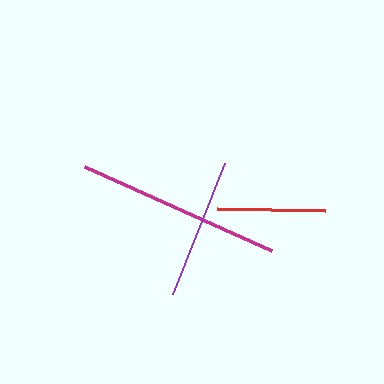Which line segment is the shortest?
The red line is the shortest at approximately 108 pixels.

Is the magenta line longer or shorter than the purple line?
The magenta line is longer than the purple line.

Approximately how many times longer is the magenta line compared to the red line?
The magenta line is approximately 1.9 times the length of the red line.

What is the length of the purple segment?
The purple segment is approximately 142 pixels long.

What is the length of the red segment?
The red segment is approximately 108 pixels long.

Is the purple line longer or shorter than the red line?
The purple line is longer than the red line.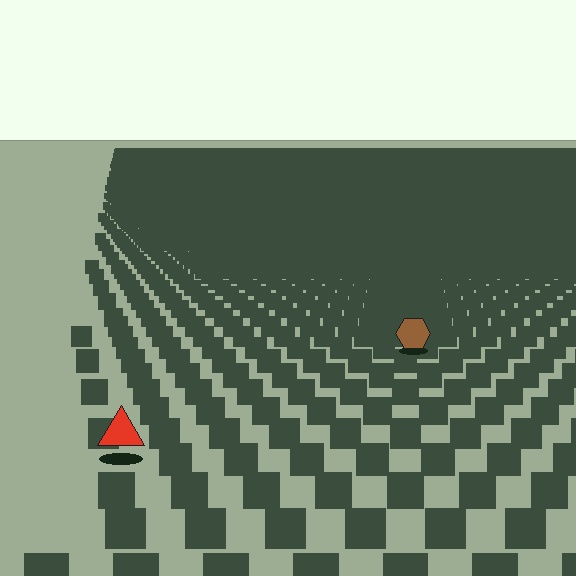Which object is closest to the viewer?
The red triangle is closest. The texture marks near it are larger and more spread out.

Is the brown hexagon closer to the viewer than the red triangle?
No. The red triangle is closer — you can tell from the texture gradient: the ground texture is coarser near it.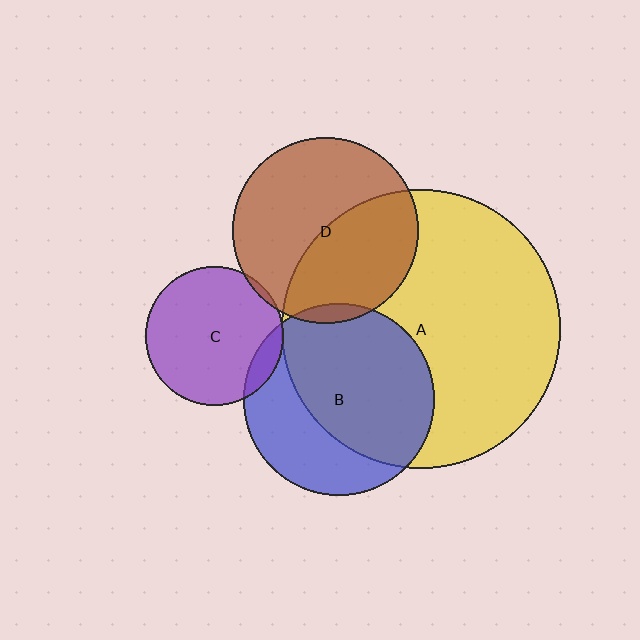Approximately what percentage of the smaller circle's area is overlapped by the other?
Approximately 10%.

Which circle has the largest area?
Circle A (yellow).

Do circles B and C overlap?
Yes.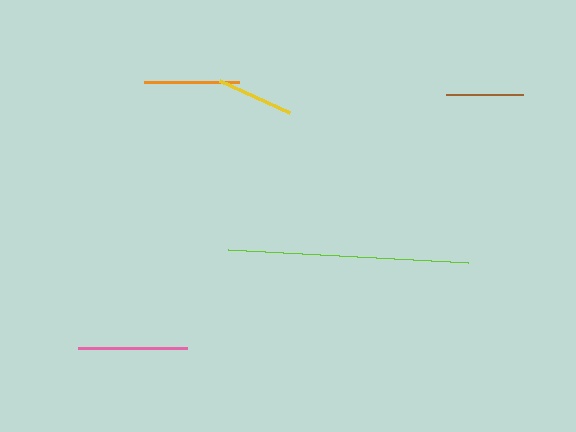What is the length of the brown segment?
The brown segment is approximately 76 pixels long.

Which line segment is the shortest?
The brown line is the shortest at approximately 76 pixels.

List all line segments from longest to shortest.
From longest to shortest: lime, pink, orange, yellow, brown.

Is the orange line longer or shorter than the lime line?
The lime line is longer than the orange line.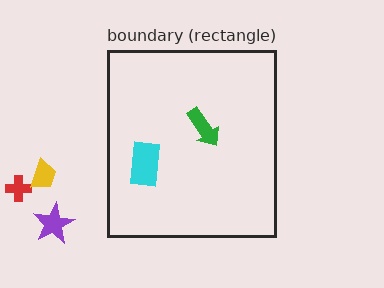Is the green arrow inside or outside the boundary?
Inside.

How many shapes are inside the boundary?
2 inside, 3 outside.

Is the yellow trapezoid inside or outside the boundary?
Outside.